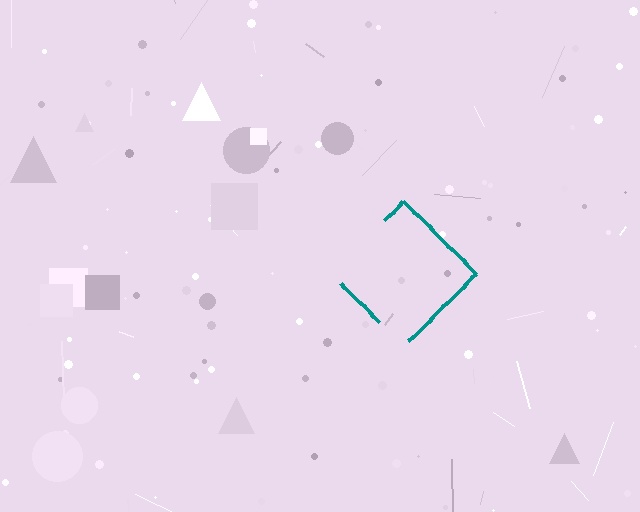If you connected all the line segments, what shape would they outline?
They would outline a diamond.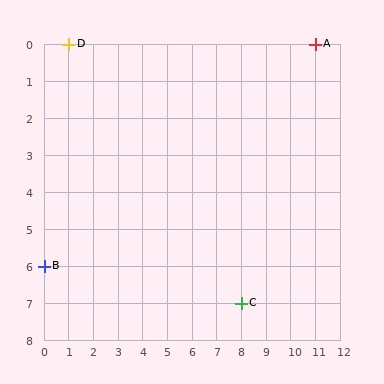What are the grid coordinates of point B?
Point B is at grid coordinates (0, 6).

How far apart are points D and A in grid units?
Points D and A are 10 columns apart.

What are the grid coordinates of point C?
Point C is at grid coordinates (8, 7).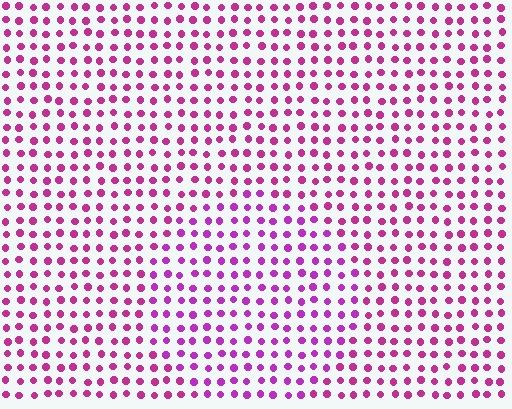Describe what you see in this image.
The image is filled with small magenta elements in a uniform arrangement. A circle-shaped region is visible where the elements are tinted to a slightly different hue, forming a subtle color boundary.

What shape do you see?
I see a circle.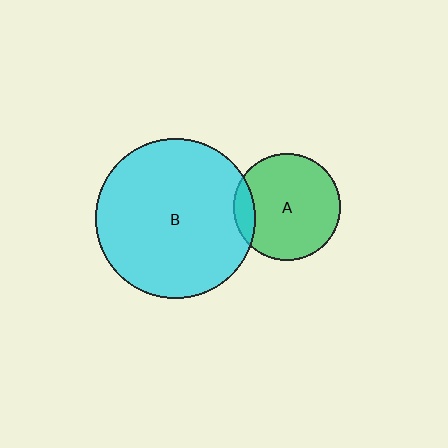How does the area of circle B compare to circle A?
Approximately 2.2 times.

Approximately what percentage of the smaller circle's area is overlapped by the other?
Approximately 10%.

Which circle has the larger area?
Circle B (cyan).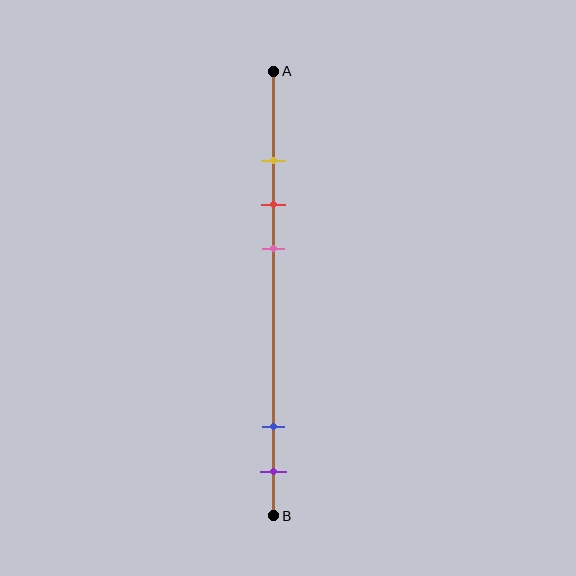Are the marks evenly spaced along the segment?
No, the marks are not evenly spaced.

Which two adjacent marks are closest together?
The yellow and red marks are the closest adjacent pair.